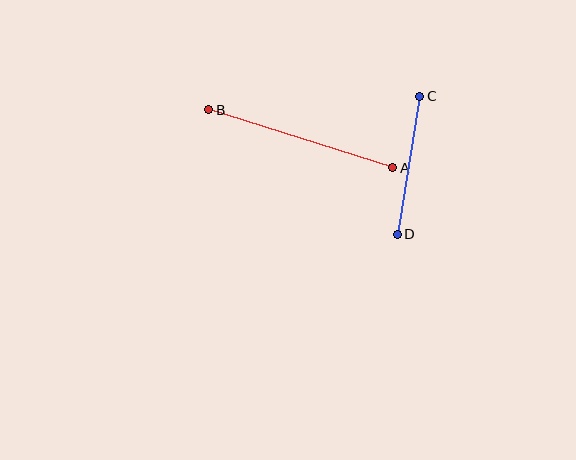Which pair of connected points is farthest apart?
Points A and B are farthest apart.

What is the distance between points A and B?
The distance is approximately 193 pixels.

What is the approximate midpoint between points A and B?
The midpoint is at approximately (301, 139) pixels.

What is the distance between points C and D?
The distance is approximately 140 pixels.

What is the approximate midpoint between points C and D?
The midpoint is at approximately (409, 165) pixels.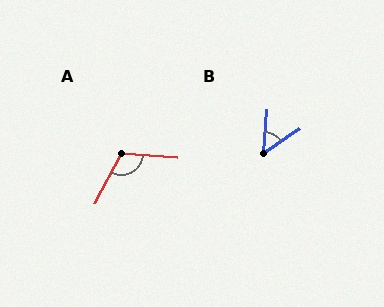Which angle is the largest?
A, at approximately 114 degrees.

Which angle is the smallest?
B, at approximately 51 degrees.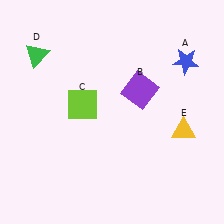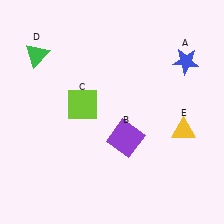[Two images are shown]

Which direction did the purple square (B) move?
The purple square (B) moved down.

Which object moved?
The purple square (B) moved down.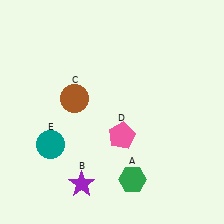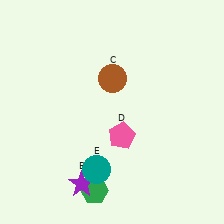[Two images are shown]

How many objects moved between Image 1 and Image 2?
3 objects moved between the two images.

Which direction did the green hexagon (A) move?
The green hexagon (A) moved left.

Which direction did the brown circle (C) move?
The brown circle (C) moved right.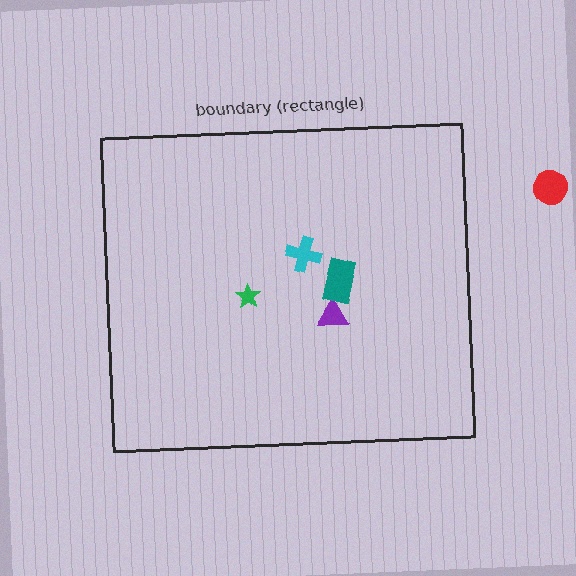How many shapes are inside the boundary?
4 inside, 1 outside.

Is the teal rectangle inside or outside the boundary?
Inside.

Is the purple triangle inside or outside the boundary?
Inside.